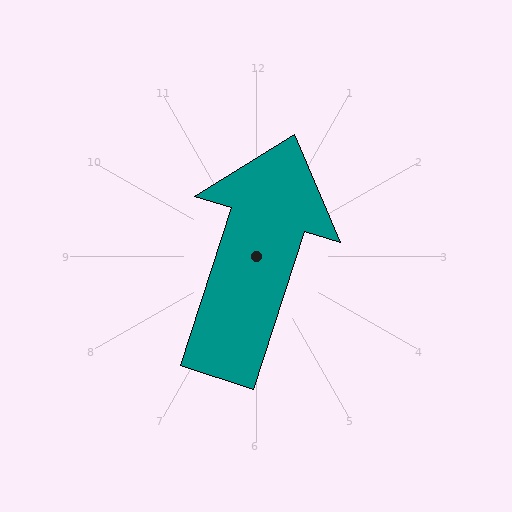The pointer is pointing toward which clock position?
Roughly 1 o'clock.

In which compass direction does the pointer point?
North.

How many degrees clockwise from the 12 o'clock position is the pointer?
Approximately 18 degrees.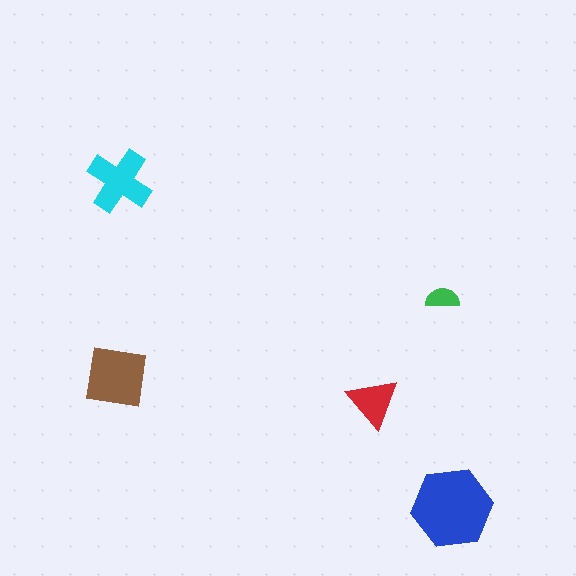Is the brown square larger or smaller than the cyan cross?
Larger.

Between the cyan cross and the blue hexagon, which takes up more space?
The blue hexagon.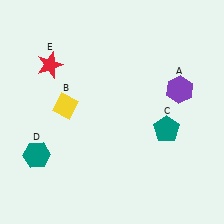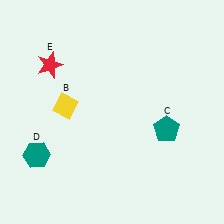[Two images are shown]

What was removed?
The purple hexagon (A) was removed in Image 2.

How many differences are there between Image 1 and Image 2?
There is 1 difference between the two images.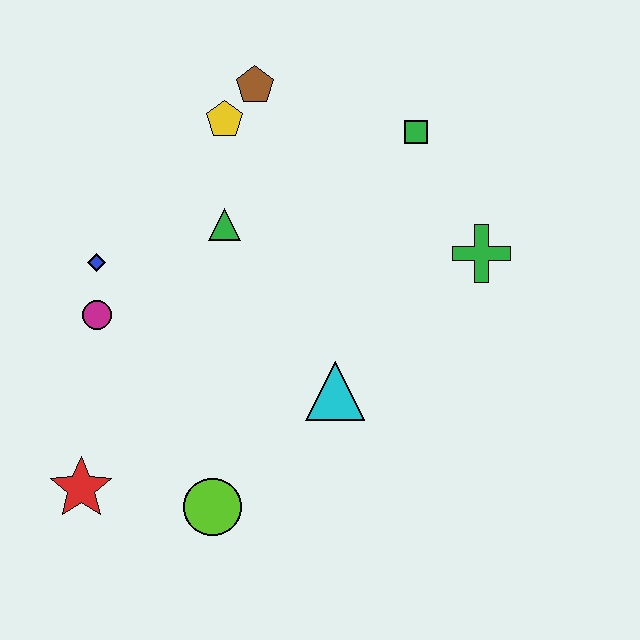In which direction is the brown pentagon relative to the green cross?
The brown pentagon is to the left of the green cross.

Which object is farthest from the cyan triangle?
The brown pentagon is farthest from the cyan triangle.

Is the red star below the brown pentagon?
Yes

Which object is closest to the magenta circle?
The blue diamond is closest to the magenta circle.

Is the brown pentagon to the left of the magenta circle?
No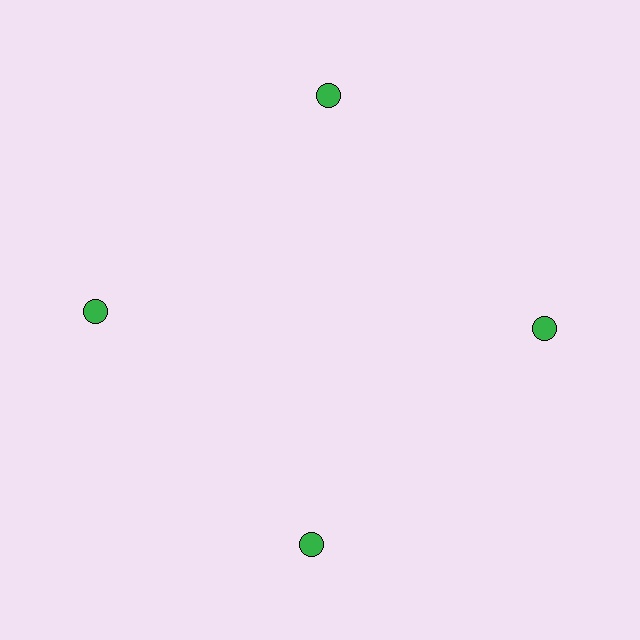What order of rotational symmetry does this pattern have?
This pattern has 4-fold rotational symmetry.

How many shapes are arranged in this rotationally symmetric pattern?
There are 4 shapes, arranged in 4 groups of 1.